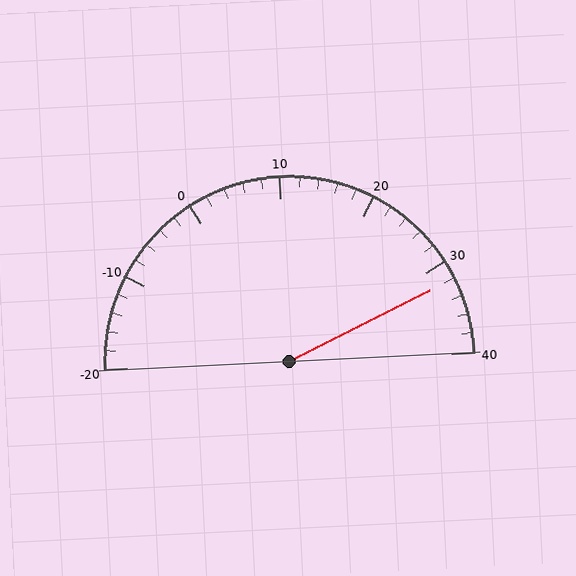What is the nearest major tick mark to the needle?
The nearest major tick mark is 30.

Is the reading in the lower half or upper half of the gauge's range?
The reading is in the upper half of the range (-20 to 40).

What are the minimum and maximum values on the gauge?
The gauge ranges from -20 to 40.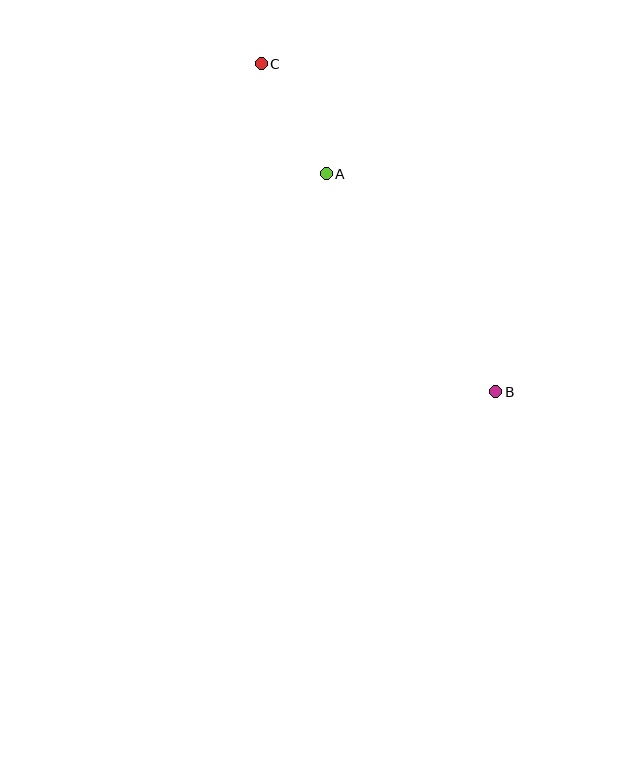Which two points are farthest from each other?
Points B and C are farthest from each other.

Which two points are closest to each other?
Points A and C are closest to each other.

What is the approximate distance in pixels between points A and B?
The distance between A and B is approximately 276 pixels.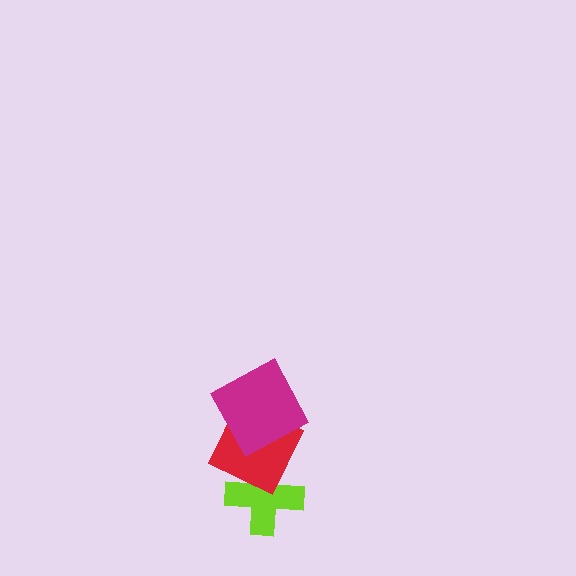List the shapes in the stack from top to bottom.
From top to bottom: the magenta square, the red square, the lime cross.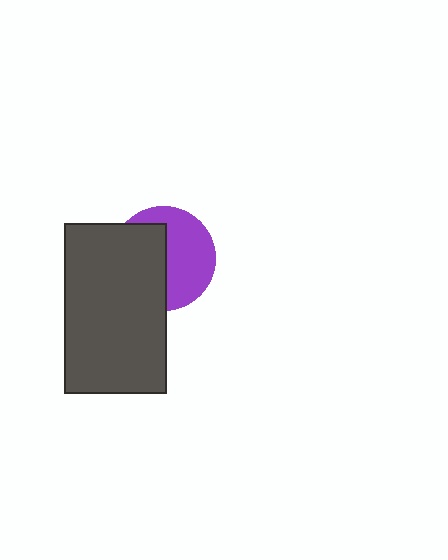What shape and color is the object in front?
The object in front is a dark gray rectangle.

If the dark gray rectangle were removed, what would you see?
You would see the complete purple circle.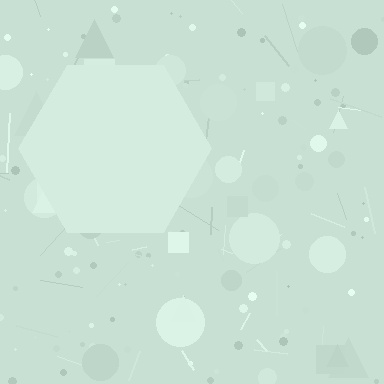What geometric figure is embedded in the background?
A hexagon is embedded in the background.